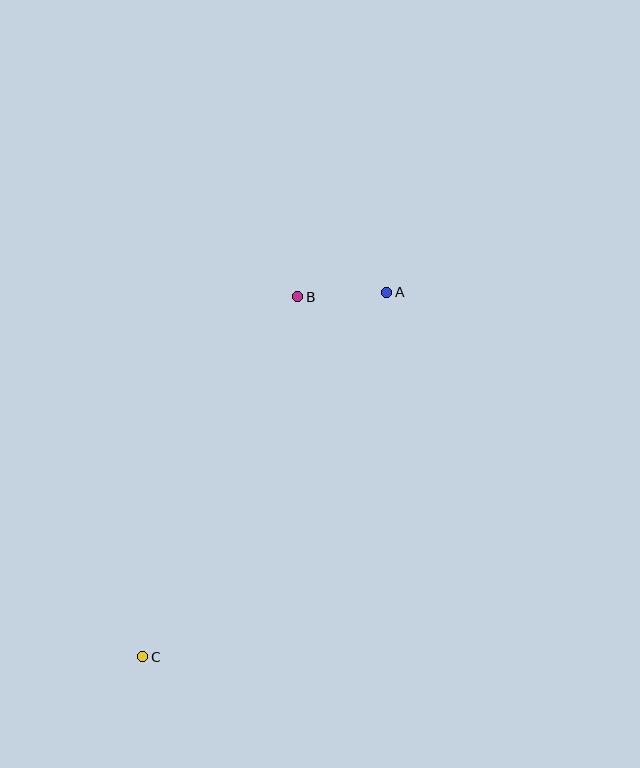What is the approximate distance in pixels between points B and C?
The distance between B and C is approximately 392 pixels.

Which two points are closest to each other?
Points A and B are closest to each other.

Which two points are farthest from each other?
Points A and C are farthest from each other.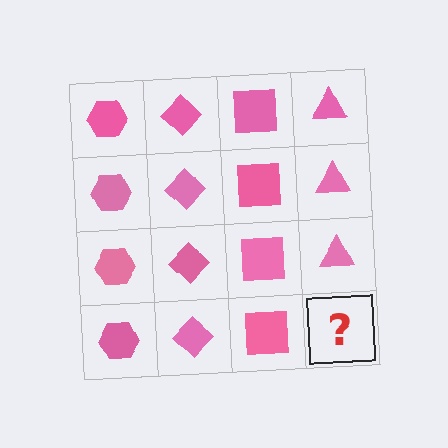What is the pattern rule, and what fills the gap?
The rule is that each column has a consistent shape. The gap should be filled with a pink triangle.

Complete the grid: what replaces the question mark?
The question mark should be replaced with a pink triangle.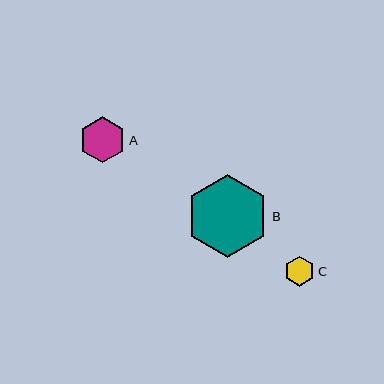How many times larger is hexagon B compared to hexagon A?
Hexagon B is approximately 1.8 times the size of hexagon A.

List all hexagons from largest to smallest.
From largest to smallest: B, A, C.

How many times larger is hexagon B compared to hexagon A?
Hexagon B is approximately 1.8 times the size of hexagon A.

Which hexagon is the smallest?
Hexagon C is the smallest with a size of approximately 30 pixels.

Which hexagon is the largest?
Hexagon B is the largest with a size of approximately 83 pixels.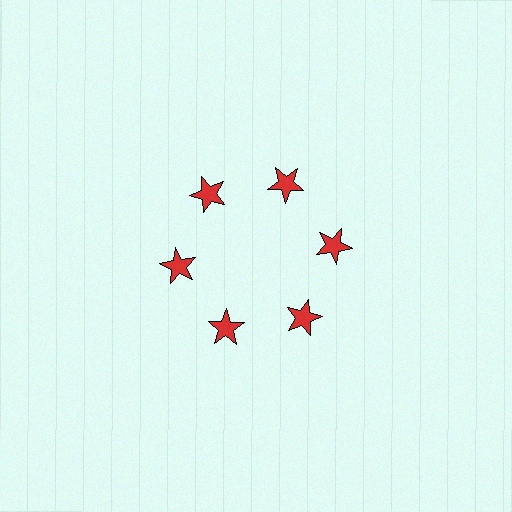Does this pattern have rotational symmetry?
Yes, this pattern has 6-fold rotational symmetry. It looks the same after rotating 60 degrees around the center.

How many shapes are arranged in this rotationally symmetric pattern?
There are 6 shapes, arranged in 6 groups of 1.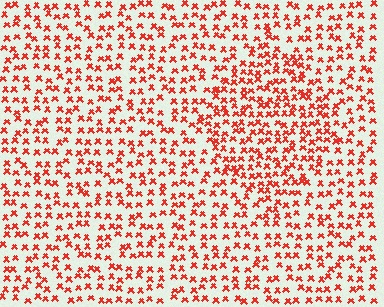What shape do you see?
I see a diamond.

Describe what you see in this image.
The image contains small red elements arranged at two different densities. A diamond-shaped region is visible where the elements are more densely packed than the surrounding area.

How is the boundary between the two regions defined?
The boundary is defined by a change in element density (approximately 1.5x ratio). All elements are the same color, size, and shape.